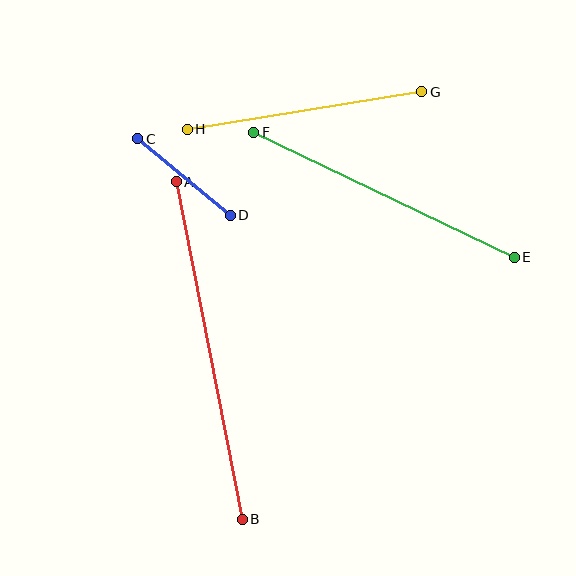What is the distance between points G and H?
The distance is approximately 237 pixels.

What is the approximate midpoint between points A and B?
The midpoint is at approximately (209, 351) pixels.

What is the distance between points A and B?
The distance is approximately 343 pixels.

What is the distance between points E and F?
The distance is approximately 289 pixels.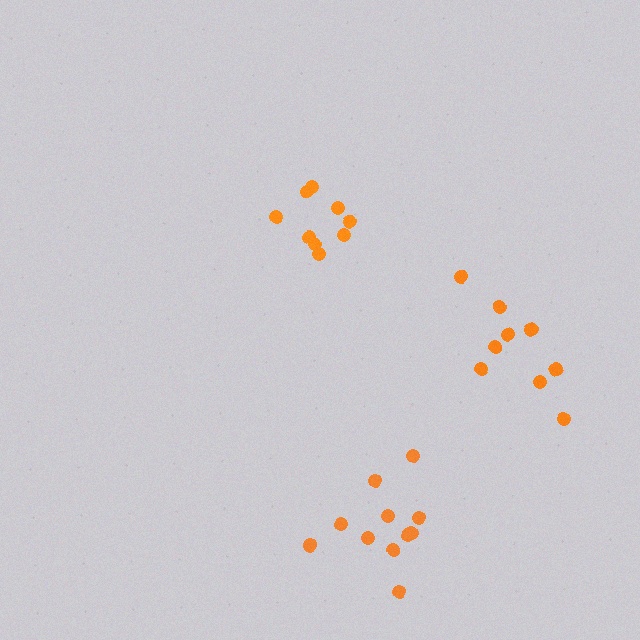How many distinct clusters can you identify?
There are 3 distinct clusters.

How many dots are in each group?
Group 1: 11 dots, Group 2: 9 dots, Group 3: 9 dots (29 total).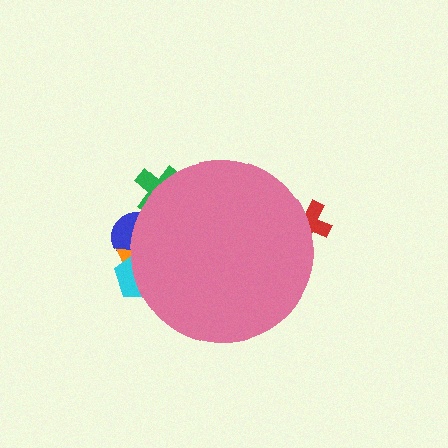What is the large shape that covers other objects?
A pink circle.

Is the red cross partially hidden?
Yes, the red cross is partially hidden behind the pink circle.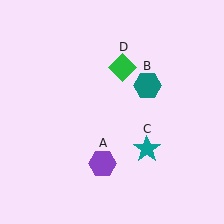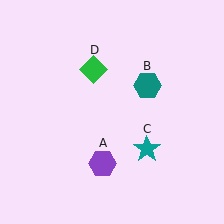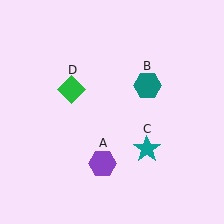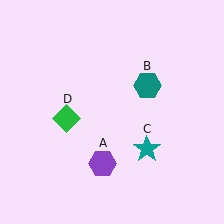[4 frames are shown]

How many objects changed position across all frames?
1 object changed position: green diamond (object D).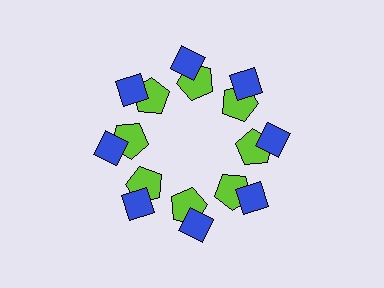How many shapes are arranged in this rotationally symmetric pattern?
There are 16 shapes, arranged in 8 groups of 2.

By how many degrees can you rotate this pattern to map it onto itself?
The pattern maps onto itself every 45 degrees of rotation.